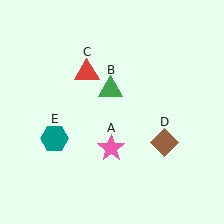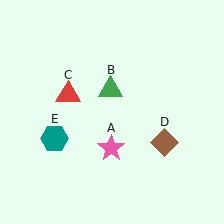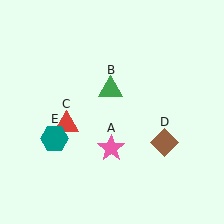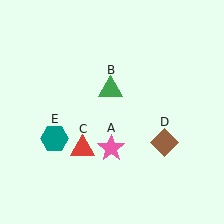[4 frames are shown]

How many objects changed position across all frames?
1 object changed position: red triangle (object C).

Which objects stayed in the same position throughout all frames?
Pink star (object A) and green triangle (object B) and brown diamond (object D) and teal hexagon (object E) remained stationary.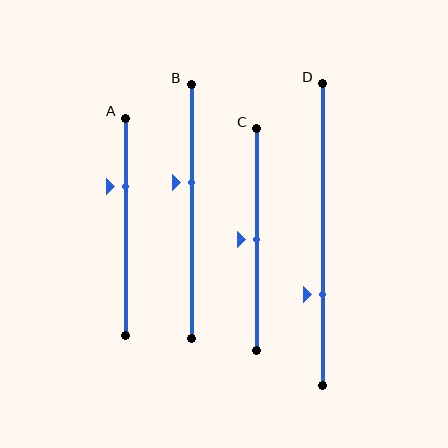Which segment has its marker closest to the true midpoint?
Segment C has its marker closest to the true midpoint.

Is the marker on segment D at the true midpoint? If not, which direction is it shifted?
No, the marker on segment D is shifted downward by about 20% of the segment length.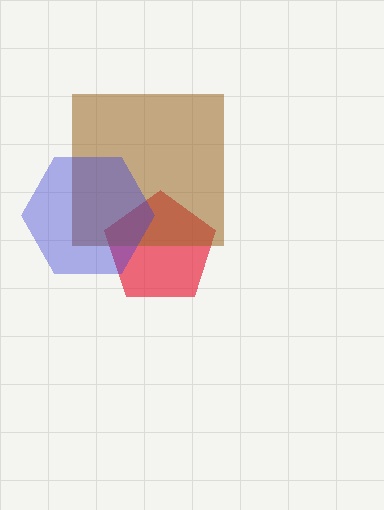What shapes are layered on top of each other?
The layered shapes are: a red pentagon, a brown square, a blue hexagon.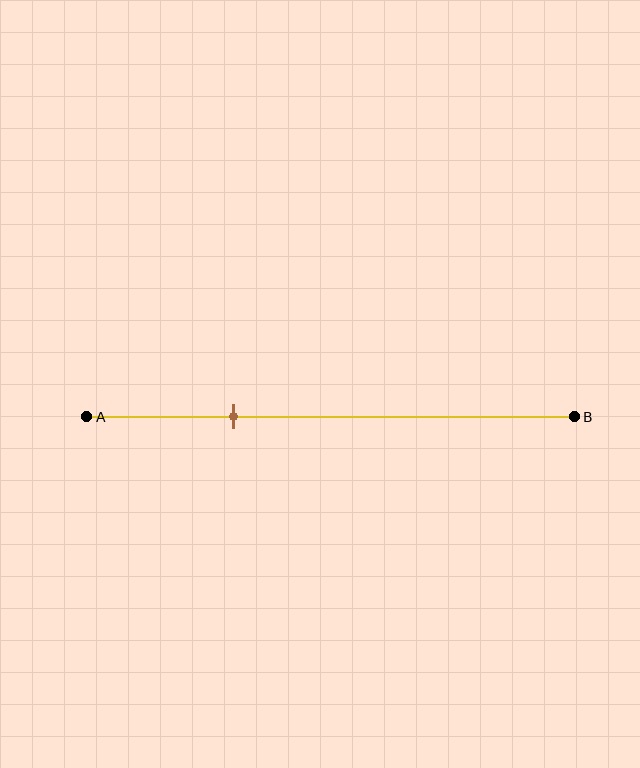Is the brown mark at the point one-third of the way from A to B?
No, the mark is at about 30% from A, not at the 33% one-third point.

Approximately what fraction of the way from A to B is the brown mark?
The brown mark is approximately 30% of the way from A to B.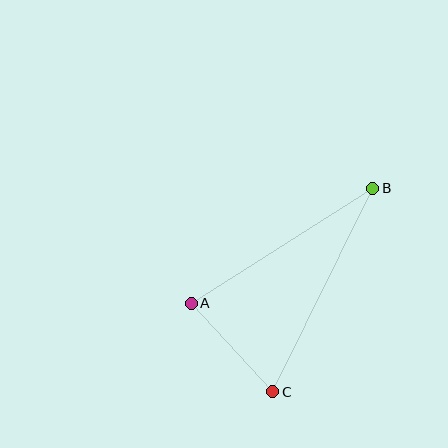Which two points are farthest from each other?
Points B and C are farthest from each other.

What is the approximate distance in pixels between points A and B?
The distance between A and B is approximately 215 pixels.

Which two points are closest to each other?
Points A and C are closest to each other.